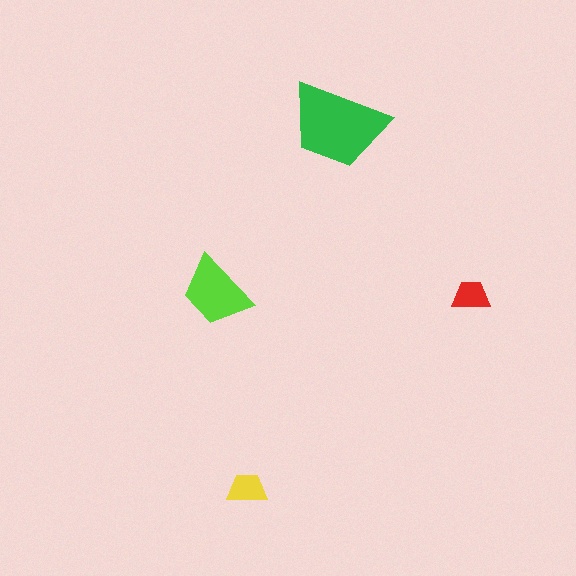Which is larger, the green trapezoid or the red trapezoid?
The green one.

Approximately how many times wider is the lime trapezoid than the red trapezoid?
About 2 times wider.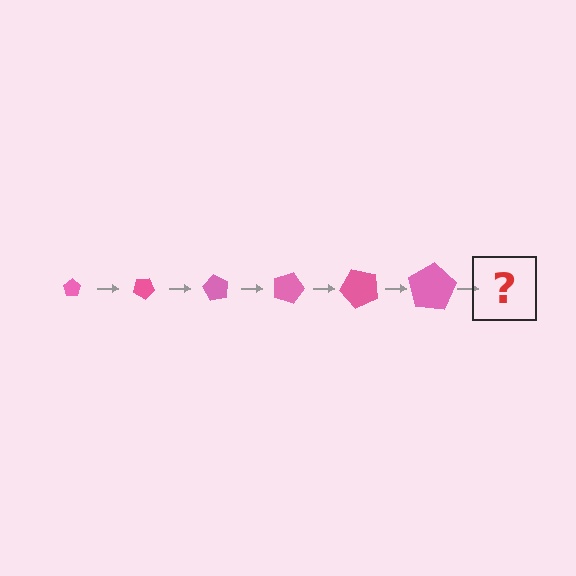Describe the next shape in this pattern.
It should be a pentagon, larger than the previous one and rotated 180 degrees from the start.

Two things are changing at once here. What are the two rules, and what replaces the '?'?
The two rules are that the pentagon grows larger each step and it rotates 30 degrees each step. The '?' should be a pentagon, larger than the previous one and rotated 180 degrees from the start.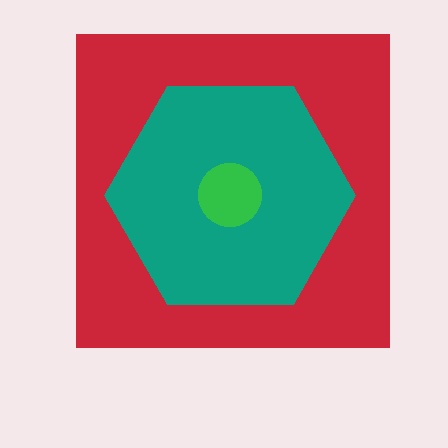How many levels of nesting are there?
3.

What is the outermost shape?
The red square.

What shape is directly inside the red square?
The teal hexagon.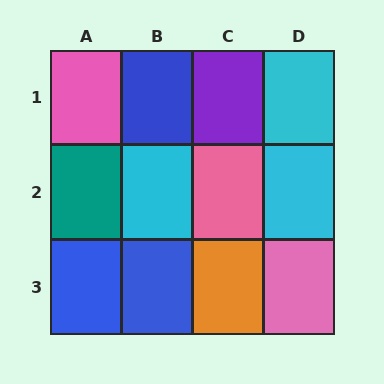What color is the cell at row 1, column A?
Pink.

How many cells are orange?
1 cell is orange.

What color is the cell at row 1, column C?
Purple.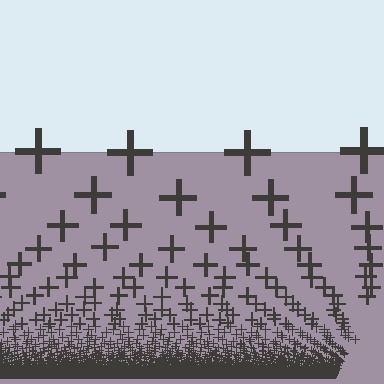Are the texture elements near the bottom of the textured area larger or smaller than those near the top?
Smaller. The gradient is inverted — elements near the bottom are smaller and denser.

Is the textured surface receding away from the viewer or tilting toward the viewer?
The surface appears to tilt toward the viewer. Texture elements get larger and sparser toward the top.